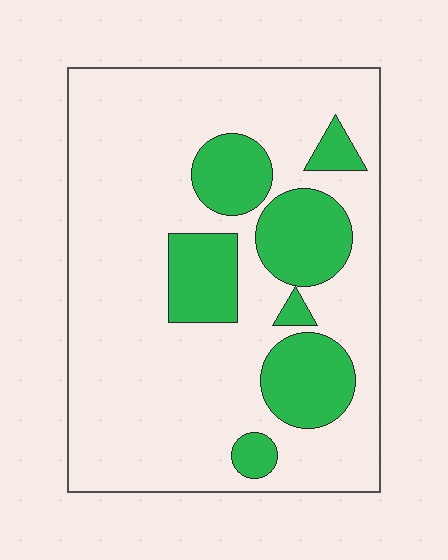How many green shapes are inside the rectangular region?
7.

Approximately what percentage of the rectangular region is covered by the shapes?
Approximately 25%.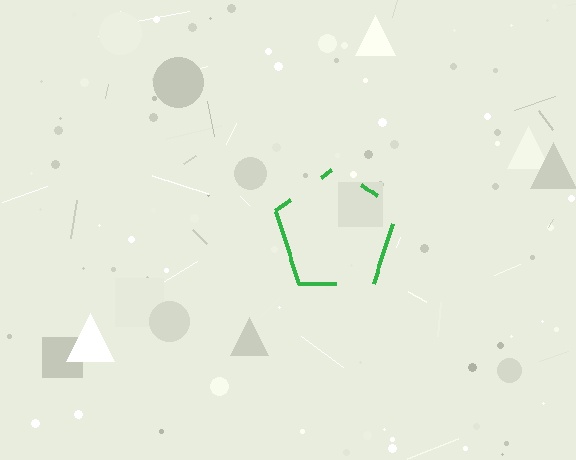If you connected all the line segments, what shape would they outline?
They would outline a pentagon.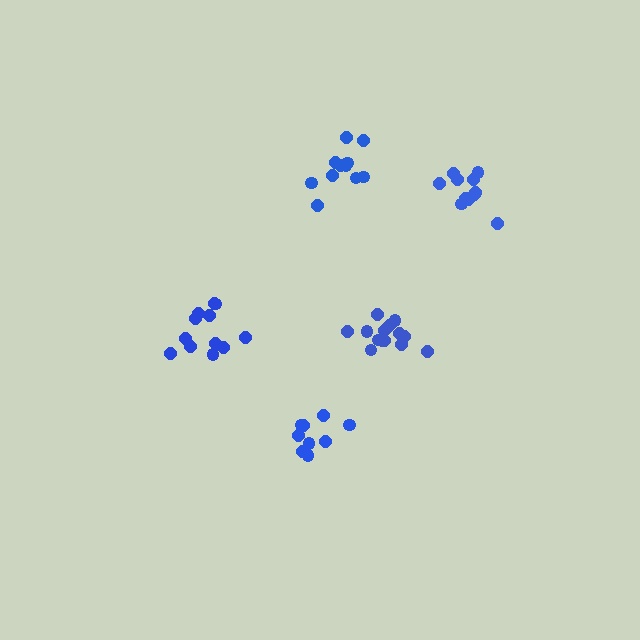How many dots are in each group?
Group 1: 12 dots, Group 2: 11 dots, Group 3: 11 dots, Group 4: 14 dots, Group 5: 9 dots (57 total).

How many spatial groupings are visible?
There are 5 spatial groupings.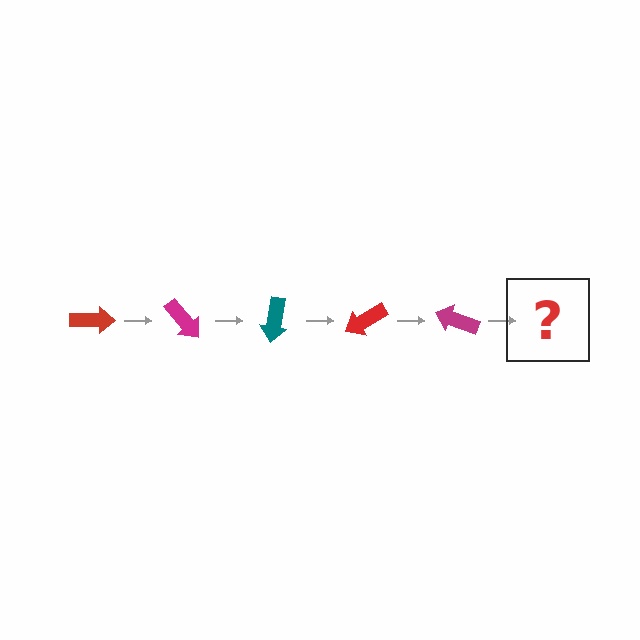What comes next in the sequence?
The next element should be a teal arrow, rotated 250 degrees from the start.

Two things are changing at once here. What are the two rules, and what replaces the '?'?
The two rules are that it rotates 50 degrees each step and the color cycles through red, magenta, and teal. The '?' should be a teal arrow, rotated 250 degrees from the start.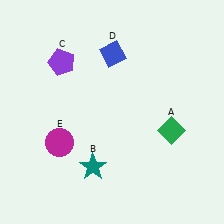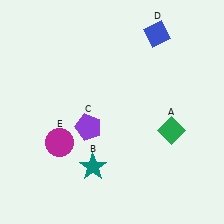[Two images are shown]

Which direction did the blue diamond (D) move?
The blue diamond (D) moved right.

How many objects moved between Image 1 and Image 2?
2 objects moved between the two images.